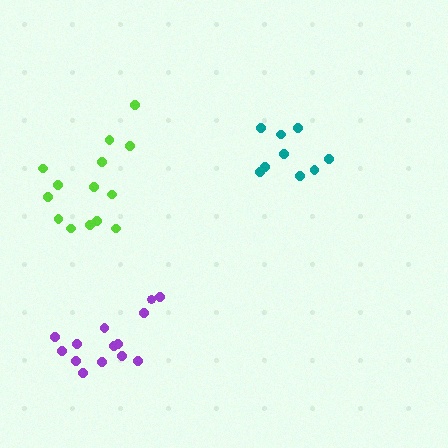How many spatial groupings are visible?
There are 3 spatial groupings.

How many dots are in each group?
Group 1: 14 dots, Group 2: 9 dots, Group 3: 14 dots (37 total).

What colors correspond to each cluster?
The clusters are colored: lime, teal, purple.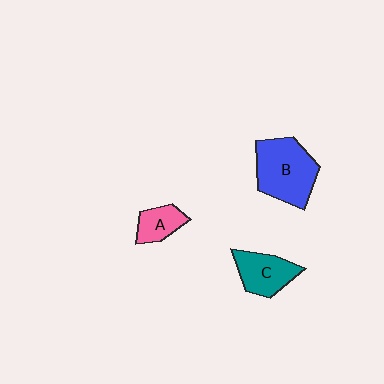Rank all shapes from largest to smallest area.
From largest to smallest: B (blue), C (teal), A (pink).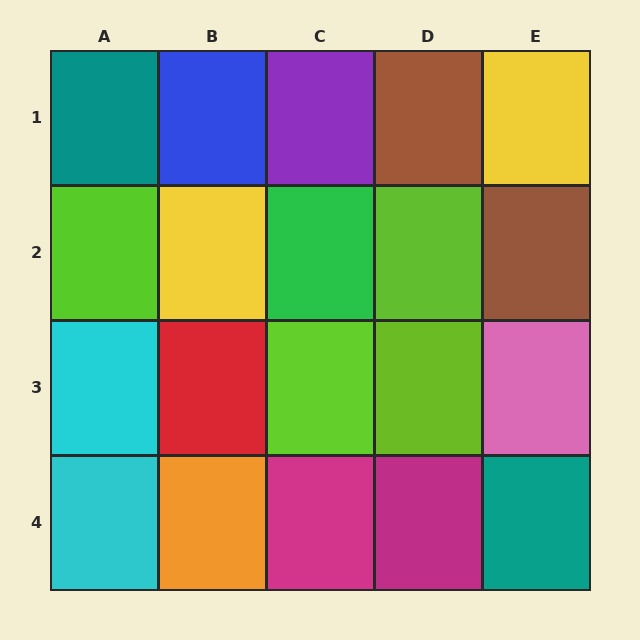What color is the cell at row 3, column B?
Red.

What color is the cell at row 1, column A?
Teal.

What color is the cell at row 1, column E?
Yellow.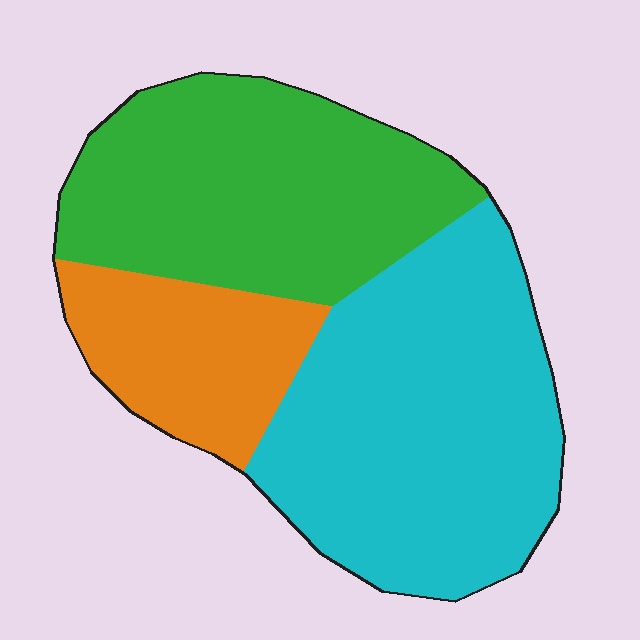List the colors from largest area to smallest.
From largest to smallest: cyan, green, orange.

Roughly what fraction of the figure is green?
Green takes up about three eighths (3/8) of the figure.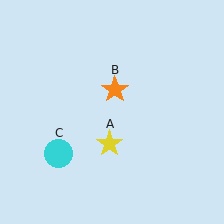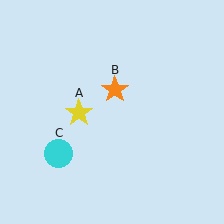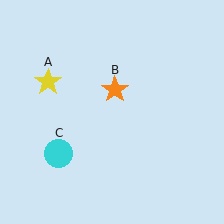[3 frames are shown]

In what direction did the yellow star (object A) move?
The yellow star (object A) moved up and to the left.